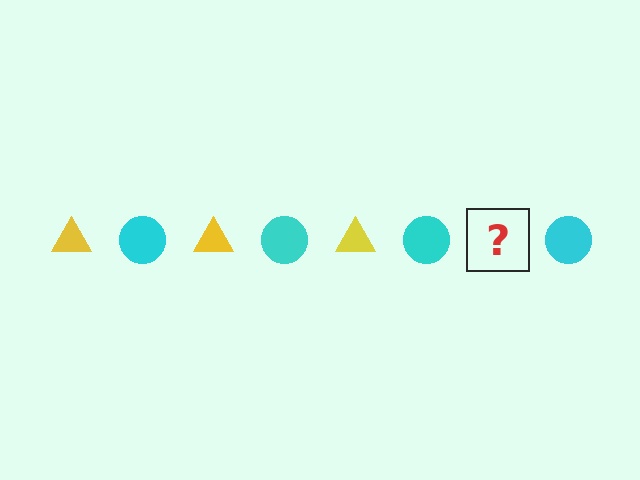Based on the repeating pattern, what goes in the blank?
The blank should be a yellow triangle.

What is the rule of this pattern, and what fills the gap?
The rule is that the pattern alternates between yellow triangle and cyan circle. The gap should be filled with a yellow triangle.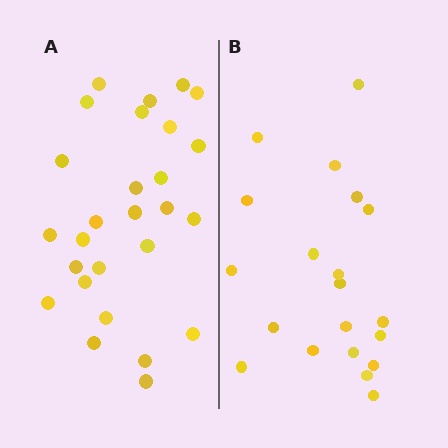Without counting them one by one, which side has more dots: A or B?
Region A (the left region) has more dots.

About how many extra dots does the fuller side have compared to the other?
Region A has roughly 8 or so more dots than region B.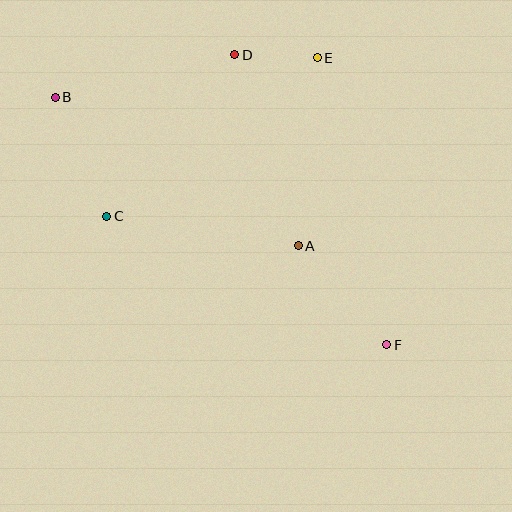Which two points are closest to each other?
Points D and E are closest to each other.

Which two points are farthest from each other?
Points B and F are farthest from each other.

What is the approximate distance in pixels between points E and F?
The distance between E and F is approximately 296 pixels.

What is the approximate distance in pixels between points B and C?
The distance between B and C is approximately 129 pixels.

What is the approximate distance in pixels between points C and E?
The distance between C and E is approximately 264 pixels.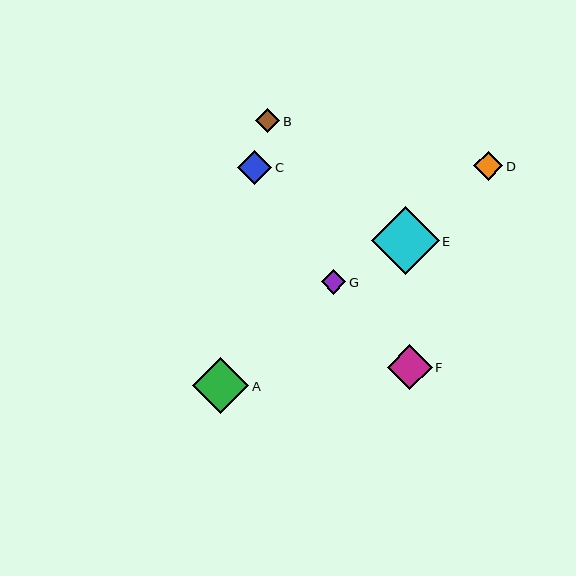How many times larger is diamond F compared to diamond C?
Diamond F is approximately 1.3 times the size of diamond C.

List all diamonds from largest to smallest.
From largest to smallest: E, A, F, C, D, G, B.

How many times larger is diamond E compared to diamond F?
Diamond E is approximately 1.5 times the size of diamond F.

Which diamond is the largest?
Diamond E is the largest with a size of approximately 68 pixels.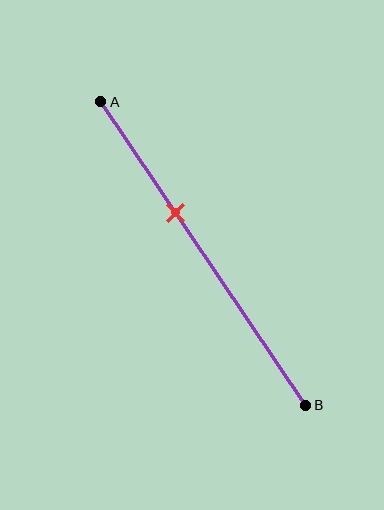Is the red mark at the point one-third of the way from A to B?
No, the mark is at about 35% from A, not at the 33% one-third point.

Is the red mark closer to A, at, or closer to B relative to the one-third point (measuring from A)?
The red mark is closer to point B than the one-third point of segment AB.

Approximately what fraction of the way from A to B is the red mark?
The red mark is approximately 35% of the way from A to B.